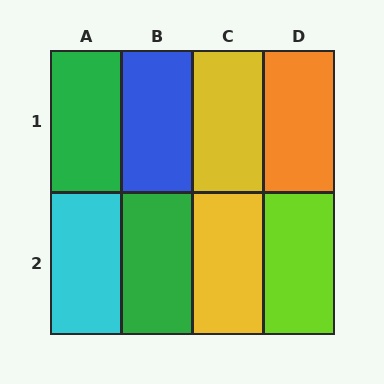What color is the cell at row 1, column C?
Yellow.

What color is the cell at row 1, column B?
Blue.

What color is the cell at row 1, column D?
Orange.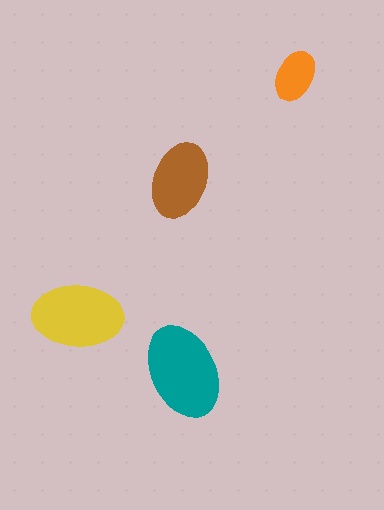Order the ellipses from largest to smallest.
the teal one, the yellow one, the brown one, the orange one.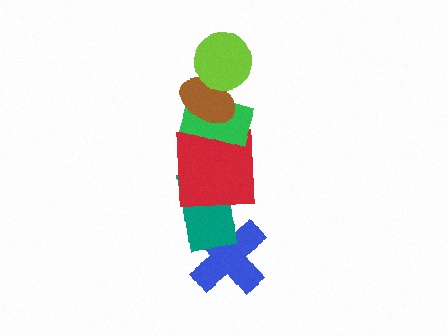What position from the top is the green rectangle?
The green rectangle is 3rd from the top.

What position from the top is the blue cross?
The blue cross is 6th from the top.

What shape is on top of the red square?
The green rectangle is on top of the red square.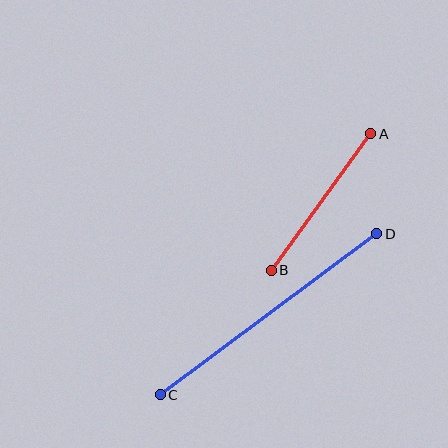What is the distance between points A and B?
The distance is approximately 169 pixels.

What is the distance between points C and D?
The distance is approximately 270 pixels.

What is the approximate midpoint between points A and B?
The midpoint is at approximately (321, 202) pixels.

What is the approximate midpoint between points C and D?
The midpoint is at approximately (268, 314) pixels.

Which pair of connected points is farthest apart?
Points C and D are farthest apart.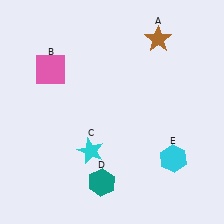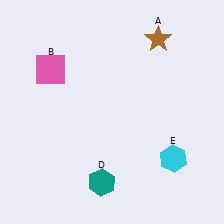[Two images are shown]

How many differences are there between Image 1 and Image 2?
There is 1 difference between the two images.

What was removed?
The cyan star (C) was removed in Image 2.